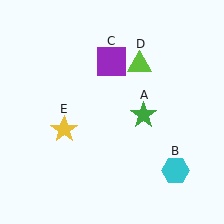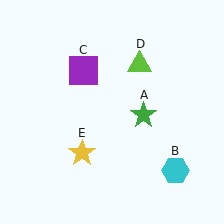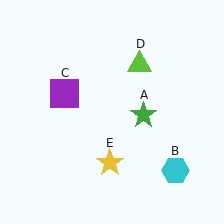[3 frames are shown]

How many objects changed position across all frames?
2 objects changed position: purple square (object C), yellow star (object E).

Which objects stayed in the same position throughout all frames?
Green star (object A) and cyan hexagon (object B) and lime triangle (object D) remained stationary.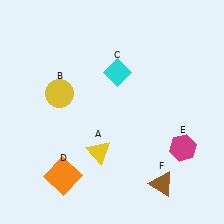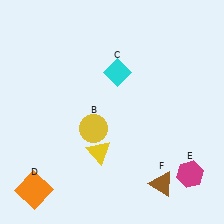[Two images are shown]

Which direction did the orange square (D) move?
The orange square (D) moved left.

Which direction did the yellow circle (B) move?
The yellow circle (B) moved down.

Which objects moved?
The objects that moved are: the yellow circle (B), the orange square (D), the magenta hexagon (E).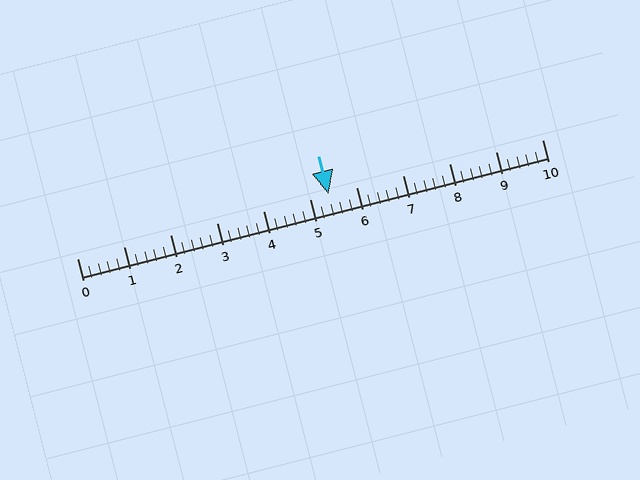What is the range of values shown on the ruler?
The ruler shows values from 0 to 10.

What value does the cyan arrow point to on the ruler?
The cyan arrow points to approximately 5.4.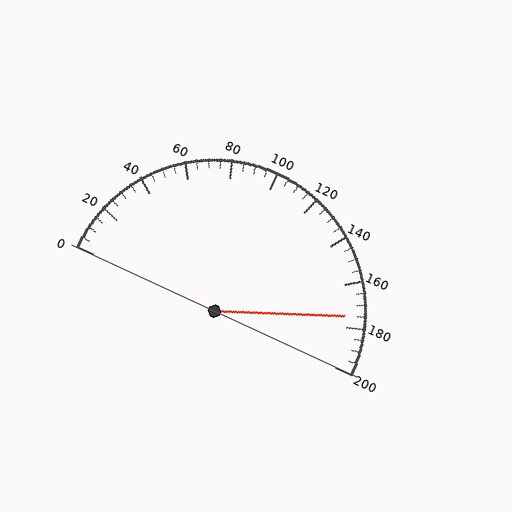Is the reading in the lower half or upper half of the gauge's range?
The reading is in the upper half of the range (0 to 200).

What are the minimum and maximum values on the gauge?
The gauge ranges from 0 to 200.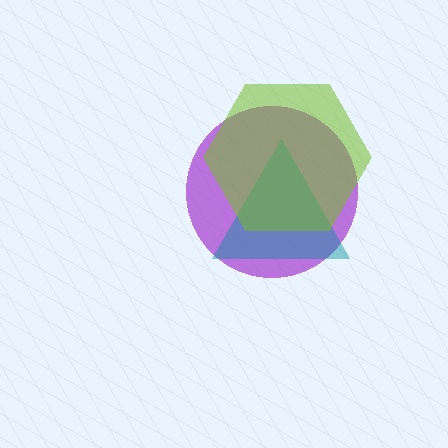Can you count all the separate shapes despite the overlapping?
Yes, there are 3 separate shapes.